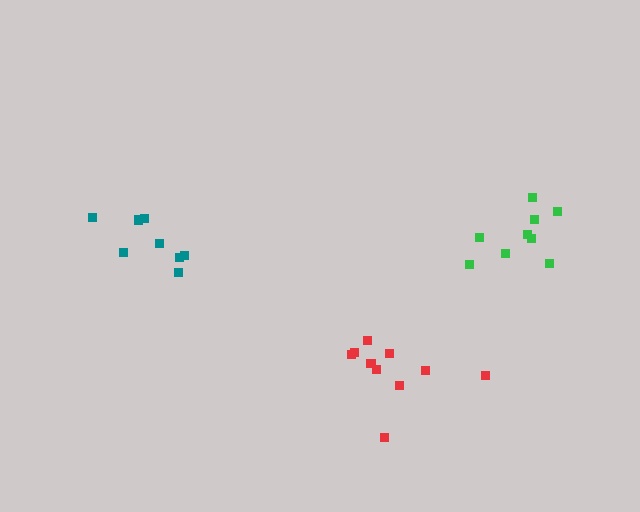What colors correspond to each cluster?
The clusters are colored: teal, green, red.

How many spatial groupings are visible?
There are 3 spatial groupings.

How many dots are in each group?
Group 1: 8 dots, Group 2: 9 dots, Group 3: 10 dots (27 total).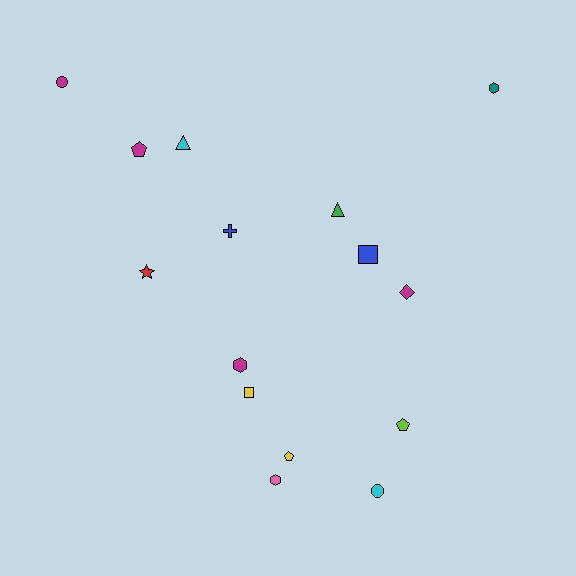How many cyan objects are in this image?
There are 2 cyan objects.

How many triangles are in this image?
There are 2 triangles.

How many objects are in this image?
There are 15 objects.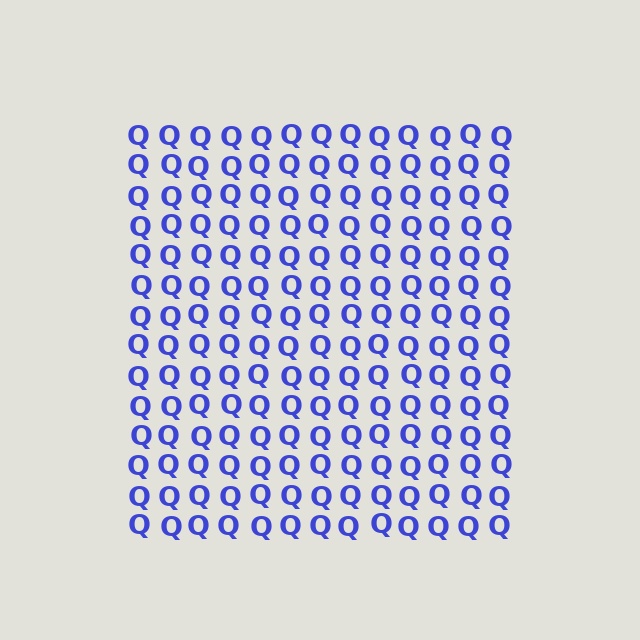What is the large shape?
The large shape is a square.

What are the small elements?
The small elements are letter Q's.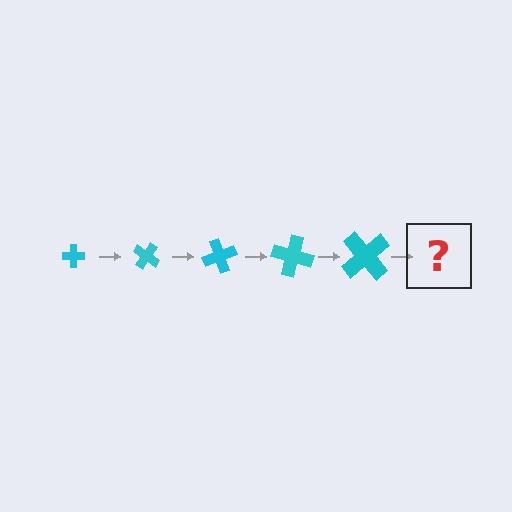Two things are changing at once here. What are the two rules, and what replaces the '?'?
The two rules are that the cross grows larger each step and it rotates 35 degrees each step. The '?' should be a cross, larger than the previous one and rotated 175 degrees from the start.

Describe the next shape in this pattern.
It should be a cross, larger than the previous one and rotated 175 degrees from the start.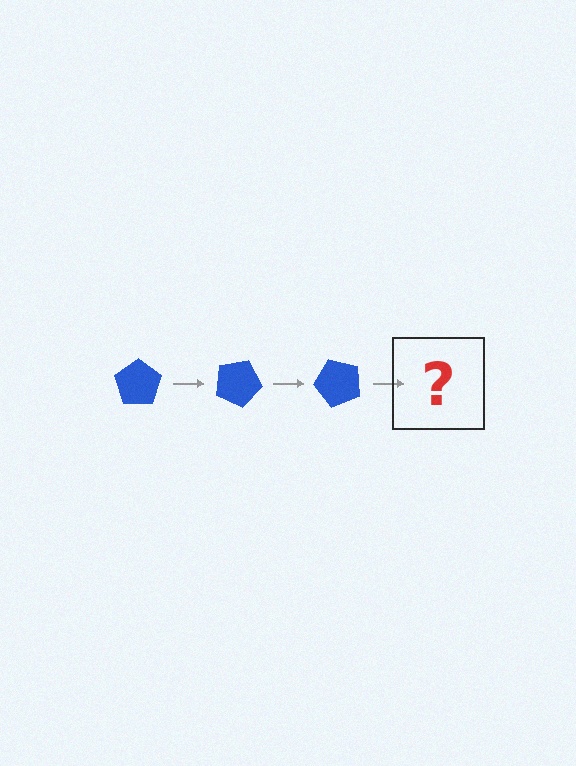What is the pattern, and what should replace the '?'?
The pattern is that the pentagon rotates 25 degrees each step. The '?' should be a blue pentagon rotated 75 degrees.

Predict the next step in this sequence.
The next step is a blue pentagon rotated 75 degrees.